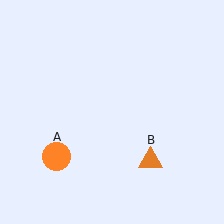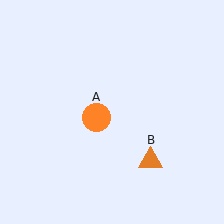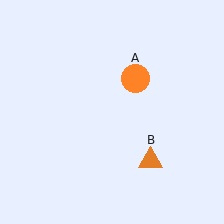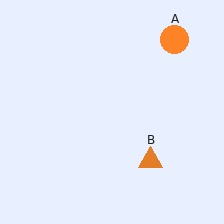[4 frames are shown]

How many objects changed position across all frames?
1 object changed position: orange circle (object A).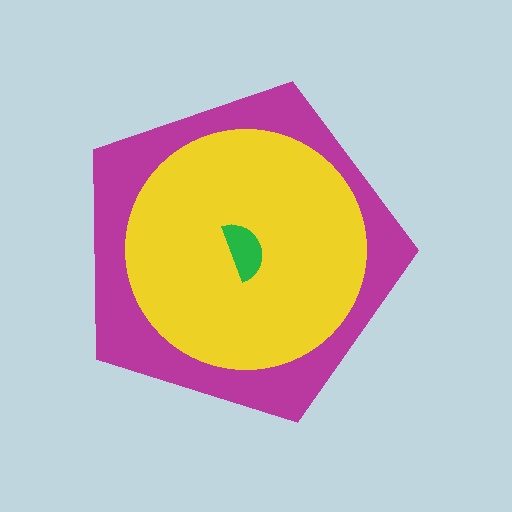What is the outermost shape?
The magenta pentagon.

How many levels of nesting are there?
3.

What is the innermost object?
The green semicircle.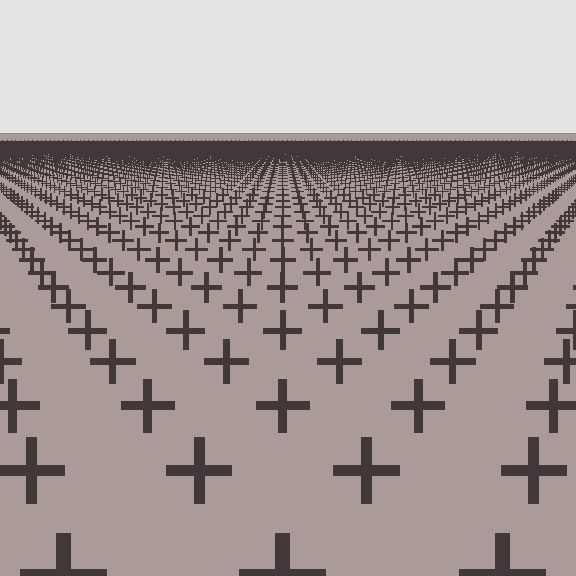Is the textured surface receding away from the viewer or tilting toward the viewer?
The surface is receding away from the viewer. Texture elements get smaller and denser toward the top.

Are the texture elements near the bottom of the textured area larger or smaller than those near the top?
Larger. Near the bottom, elements are closer to the viewer and appear at a bigger on-screen size.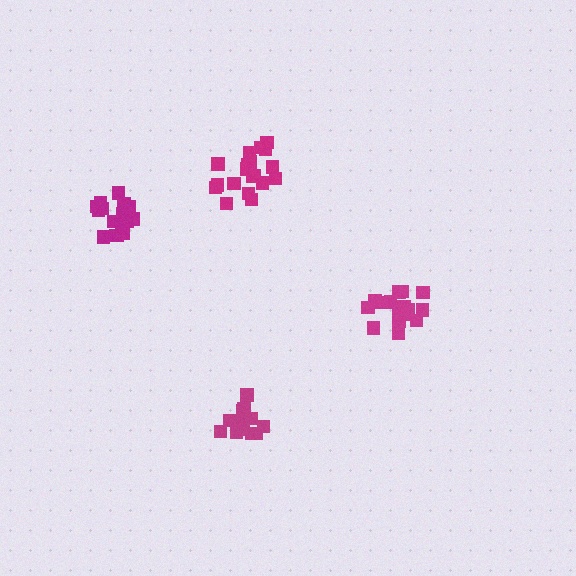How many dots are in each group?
Group 1: 17 dots, Group 2: 19 dots, Group 3: 17 dots, Group 4: 15 dots (68 total).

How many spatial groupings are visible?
There are 4 spatial groupings.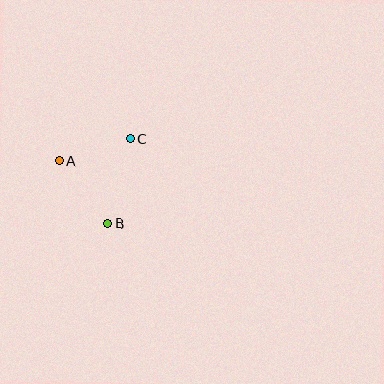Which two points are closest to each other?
Points A and C are closest to each other.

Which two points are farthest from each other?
Points B and C are farthest from each other.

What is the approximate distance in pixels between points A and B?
The distance between A and B is approximately 80 pixels.